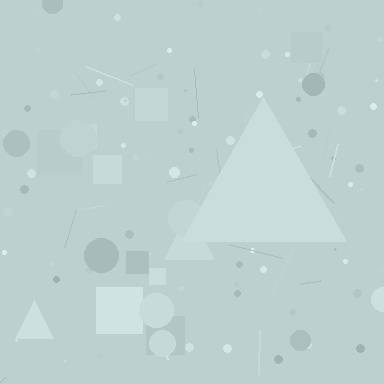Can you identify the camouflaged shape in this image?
The camouflaged shape is a triangle.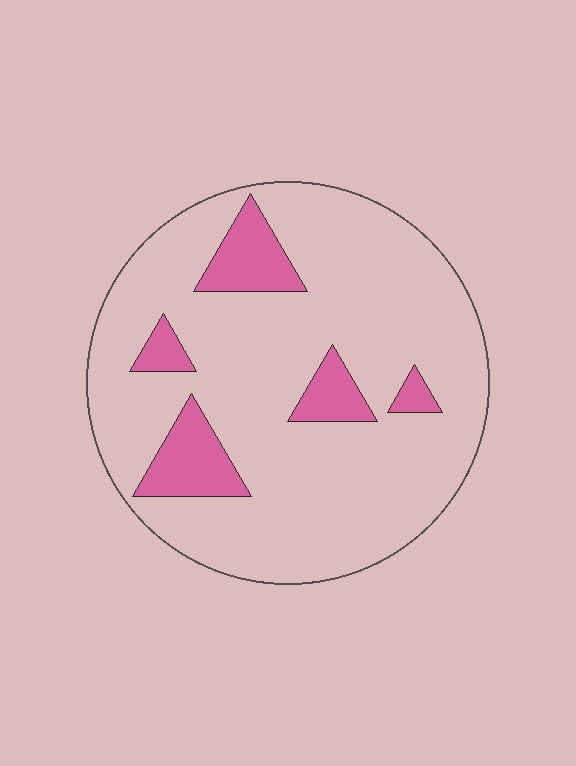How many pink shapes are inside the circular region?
5.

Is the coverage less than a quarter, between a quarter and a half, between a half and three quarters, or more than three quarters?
Less than a quarter.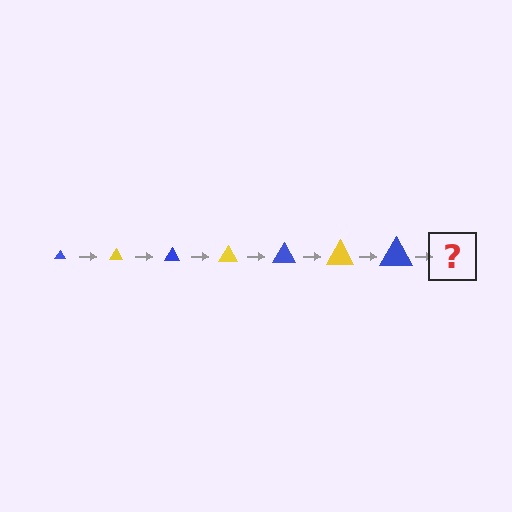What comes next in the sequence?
The next element should be a yellow triangle, larger than the previous one.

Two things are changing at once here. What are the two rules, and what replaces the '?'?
The two rules are that the triangle grows larger each step and the color cycles through blue and yellow. The '?' should be a yellow triangle, larger than the previous one.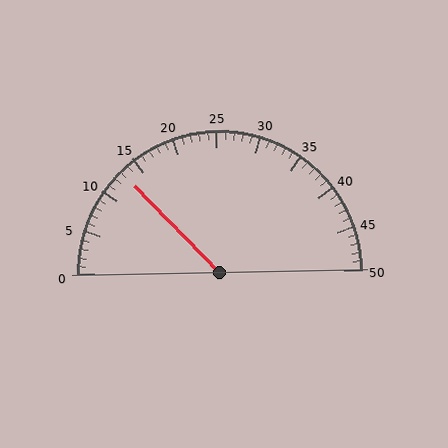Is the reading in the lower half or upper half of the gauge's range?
The reading is in the lower half of the range (0 to 50).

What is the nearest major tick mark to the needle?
The nearest major tick mark is 15.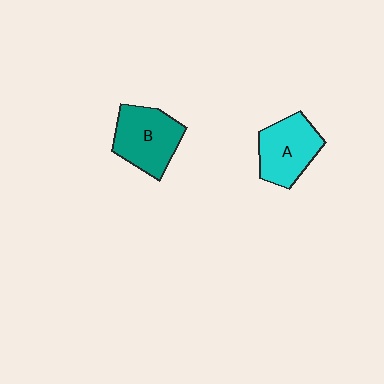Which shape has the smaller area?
Shape A (cyan).